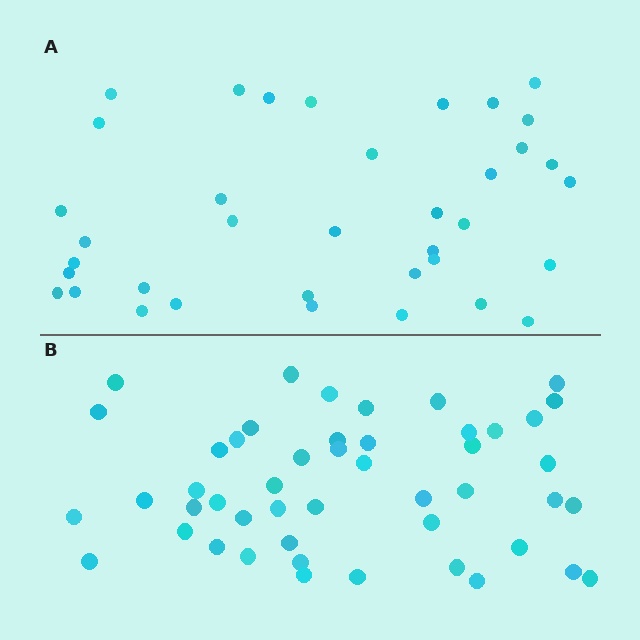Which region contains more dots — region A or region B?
Region B (the bottom region) has more dots.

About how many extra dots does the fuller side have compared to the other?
Region B has roughly 12 or so more dots than region A.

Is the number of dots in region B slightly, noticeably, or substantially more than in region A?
Region B has noticeably more, but not dramatically so. The ratio is roughly 1.3 to 1.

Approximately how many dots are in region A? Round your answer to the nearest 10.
About 40 dots. (The exact count is 37, which rounds to 40.)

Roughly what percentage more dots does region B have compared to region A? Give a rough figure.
About 30% more.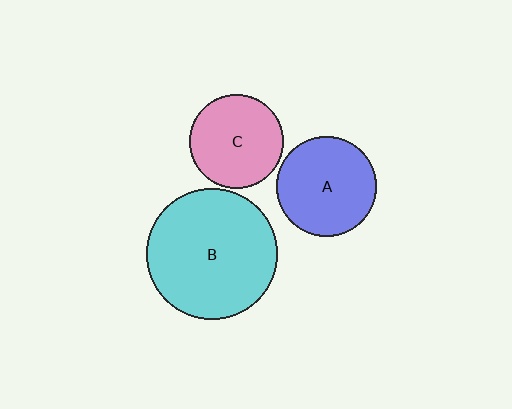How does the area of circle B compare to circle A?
Approximately 1.7 times.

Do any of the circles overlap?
No, none of the circles overlap.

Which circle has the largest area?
Circle B (cyan).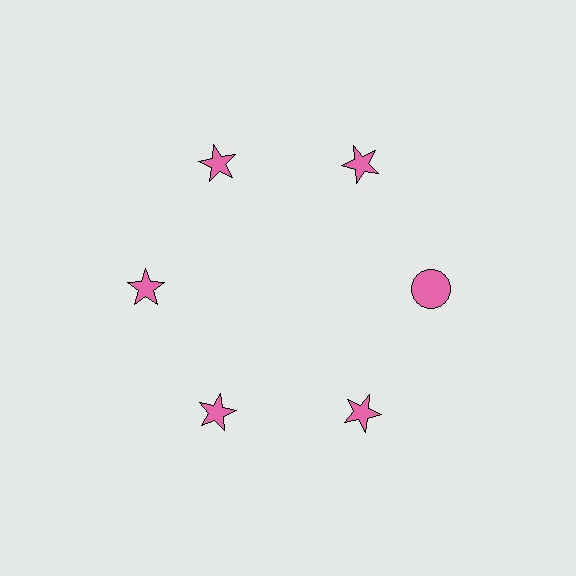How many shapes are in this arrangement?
There are 6 shapes arranged in a ring pattern.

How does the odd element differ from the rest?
It has a different shape: circle instead of star.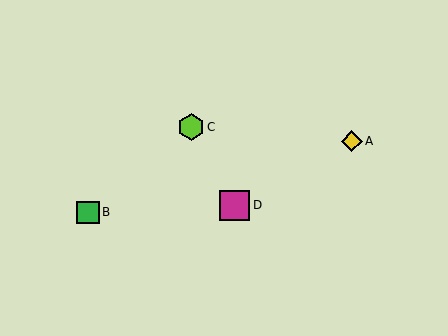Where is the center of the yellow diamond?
The center of the yellow diamond is at (352, 141).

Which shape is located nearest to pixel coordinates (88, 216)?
The green square (labeled B) at (88, 212) is nearest to that location.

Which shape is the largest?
The magenta square (labeled D) is the largest.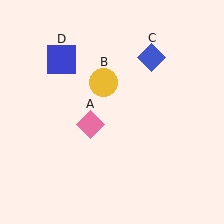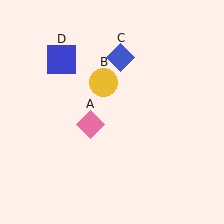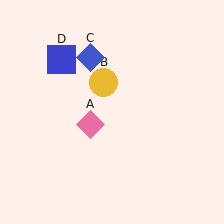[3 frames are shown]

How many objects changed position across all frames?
1 object changed position: blue diamond (object C).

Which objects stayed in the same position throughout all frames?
Pink diamond (object A) and yellow circle (object B) and blue square (object D) remained stationary.